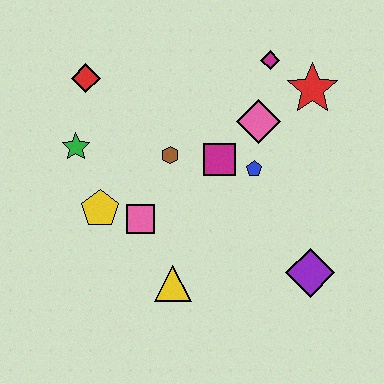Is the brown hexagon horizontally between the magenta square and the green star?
Yes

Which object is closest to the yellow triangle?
The pink square is closest to the yellow triangle.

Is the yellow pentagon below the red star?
Yes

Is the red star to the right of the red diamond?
Yes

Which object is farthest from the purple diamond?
The red diamond is farthest from the purple diamond.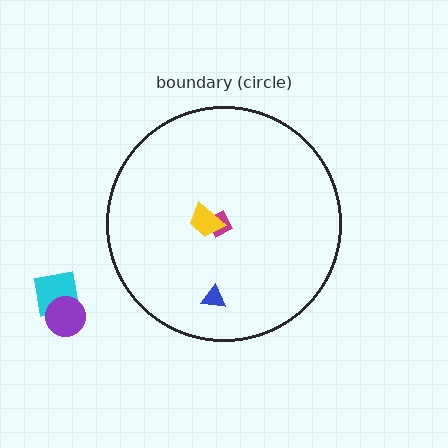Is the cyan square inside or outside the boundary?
Outside.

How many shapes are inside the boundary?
3 inside, 2 outside.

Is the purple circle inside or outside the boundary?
Outside.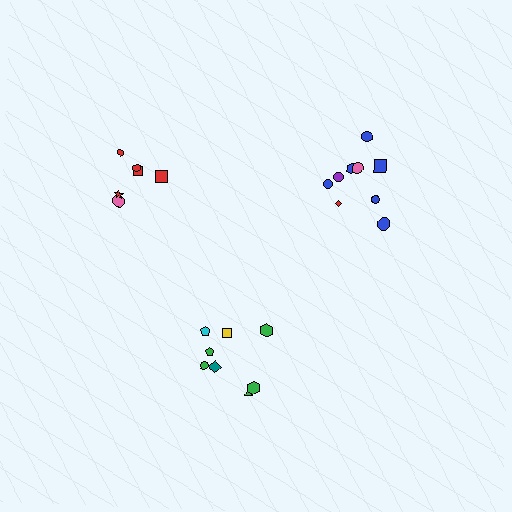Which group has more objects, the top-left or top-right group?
The top-right group.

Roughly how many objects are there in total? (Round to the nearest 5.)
Roughly 25 objects in total.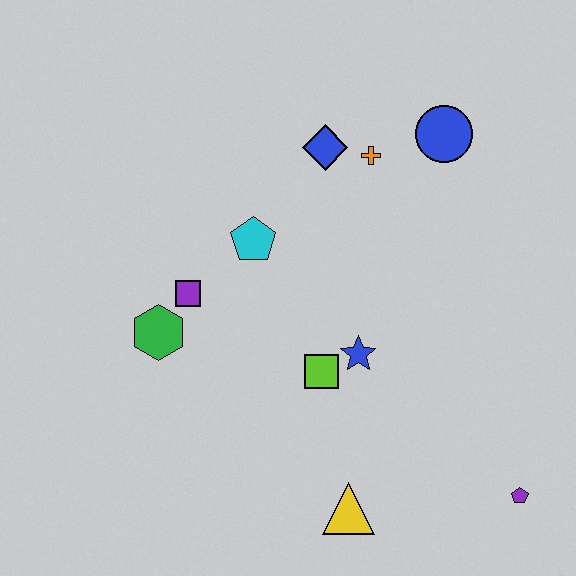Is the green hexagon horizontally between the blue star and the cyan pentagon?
No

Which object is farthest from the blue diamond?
The purple pentagon is farthest from the blue diamond.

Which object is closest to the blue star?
The lime square is closest to the blue star.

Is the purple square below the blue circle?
Yes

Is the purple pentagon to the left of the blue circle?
No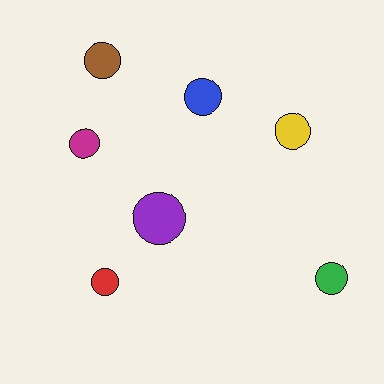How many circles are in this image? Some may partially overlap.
There are 7 circles.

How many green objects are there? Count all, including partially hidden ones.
There is 1 green object.